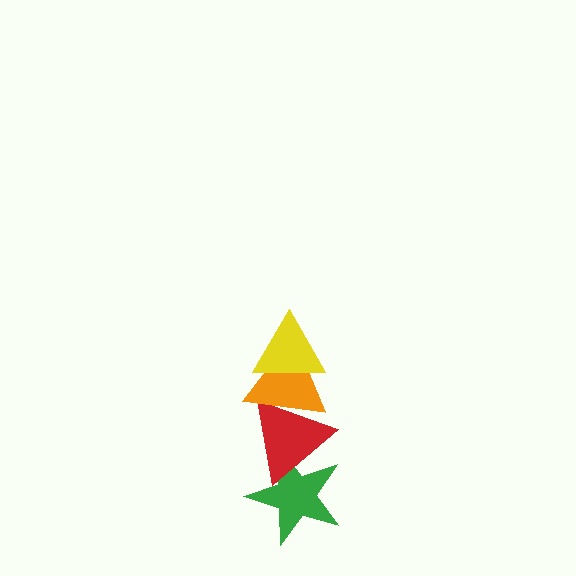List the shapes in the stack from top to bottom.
From top to bottom: the yellow triangle, the orange triangle, the red triangle, the green star.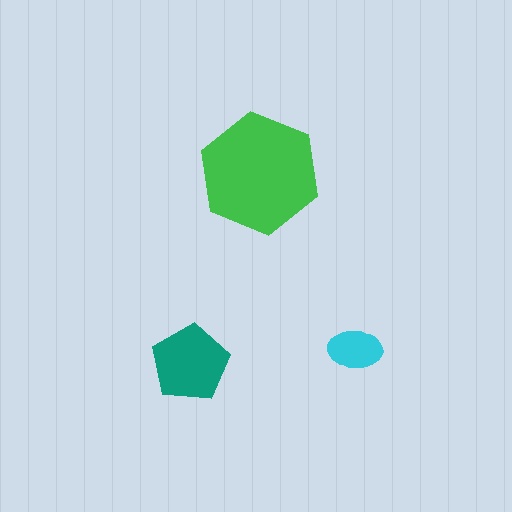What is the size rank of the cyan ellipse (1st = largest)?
3rd.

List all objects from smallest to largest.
The cyan ellipse, the teal pentagon, the green hexagon.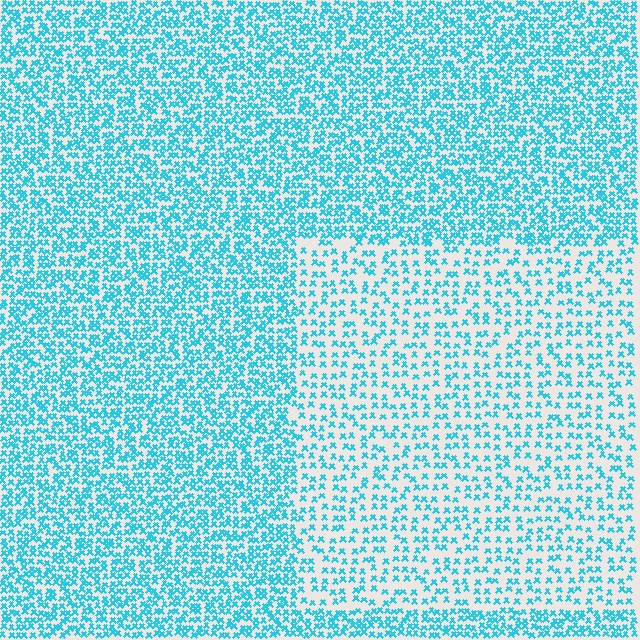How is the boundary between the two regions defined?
The boundary is defined by a change in element density (approximately 2.0x ratio). All elements are the same color, size, and shape.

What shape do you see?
I see a rectangle.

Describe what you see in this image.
The image contains small cyan elements arranged at two different densities. A rectangle-shaped region is visible where the elements are less densely packed than the surrounding area.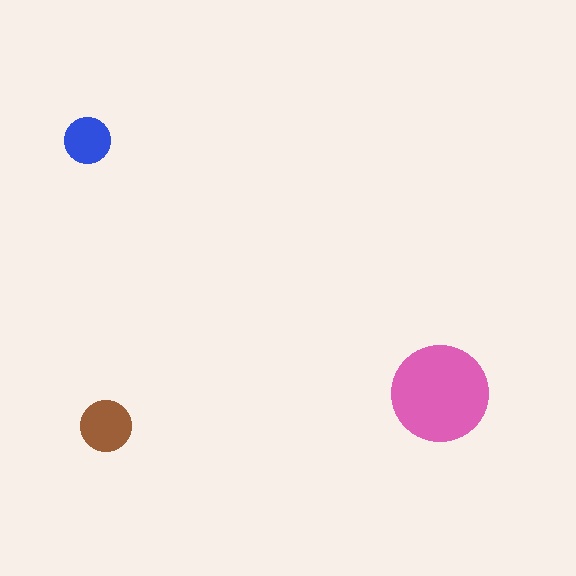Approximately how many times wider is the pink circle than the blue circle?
About 2 times wider.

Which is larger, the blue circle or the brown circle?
The brown one.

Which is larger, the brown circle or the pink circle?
The pink one.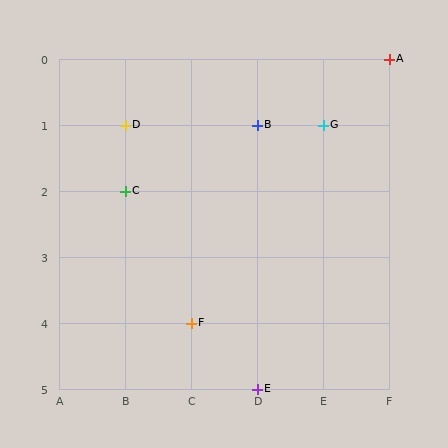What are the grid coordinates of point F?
Point F is at grid coordinates (C, 4).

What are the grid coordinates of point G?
Point G is at grid coordinates (E, 1).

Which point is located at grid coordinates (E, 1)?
Point G is at (E, 1).